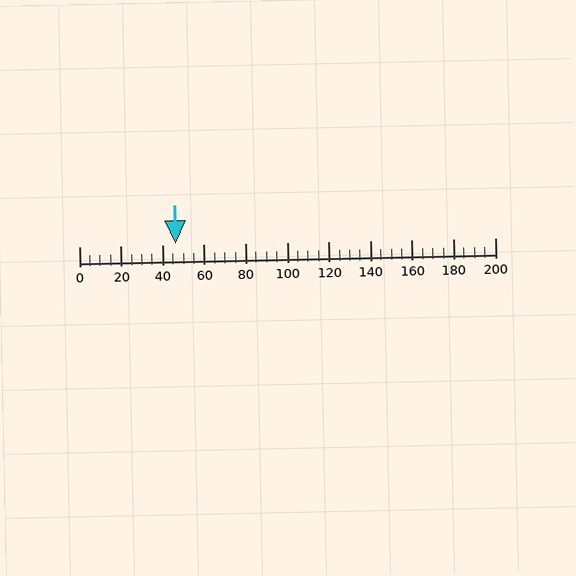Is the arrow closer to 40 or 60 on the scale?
The arrow is closer to 40.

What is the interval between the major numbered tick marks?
The major tick marks are spaced 20 units apart.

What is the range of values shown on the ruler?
The ruler shows values from 0 to 200.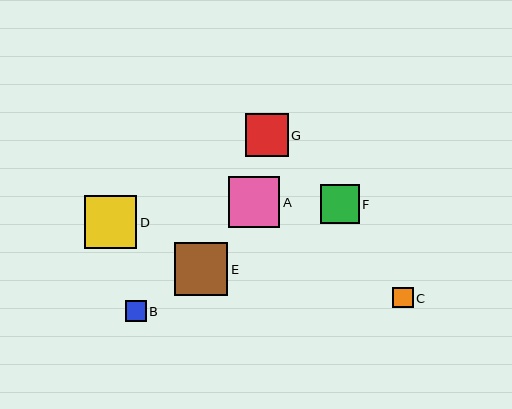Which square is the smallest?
Square C is the smallest with a size of approximately 20 pixels.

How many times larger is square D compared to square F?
Square D is approximately 1.3 times the size of square F.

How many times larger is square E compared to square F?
Square E is approximately 1.4 times the size of square F.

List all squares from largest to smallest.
From largest to smallest: E, D, A, G, F, B, C.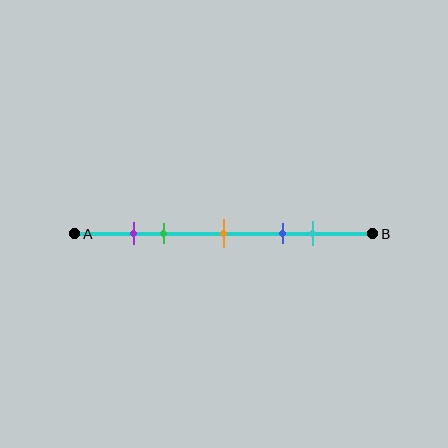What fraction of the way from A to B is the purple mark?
The purple mark is approximately 20% (0.2) of the way from A to B.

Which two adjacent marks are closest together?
The purple and green marks are the closest adjacent pair.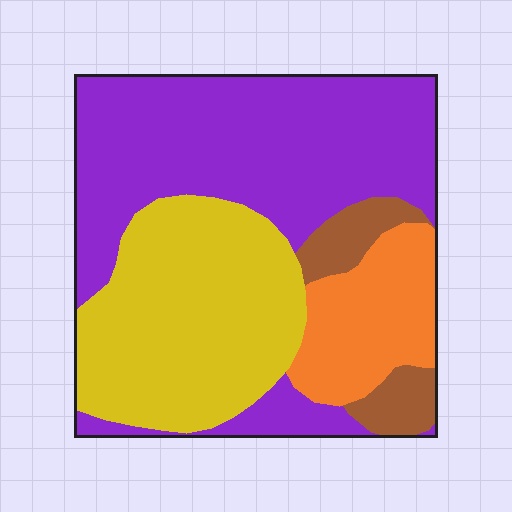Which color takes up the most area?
Purple, at roughly 45%.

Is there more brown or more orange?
Orange.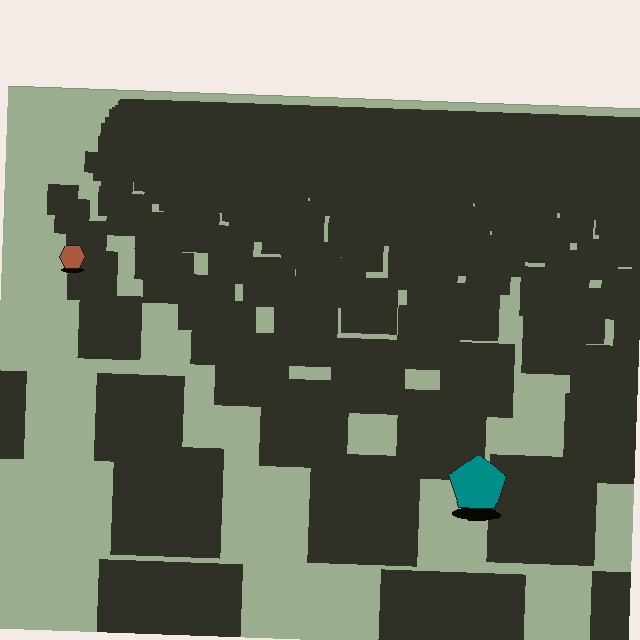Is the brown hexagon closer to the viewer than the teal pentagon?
No. The teal pentagon is closer — you can tell from the texture gradient: the ground texture is coarser near it.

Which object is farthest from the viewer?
The brown hexagon is farthest from the viewer. It appears smaller and the ground texture around it is denser.